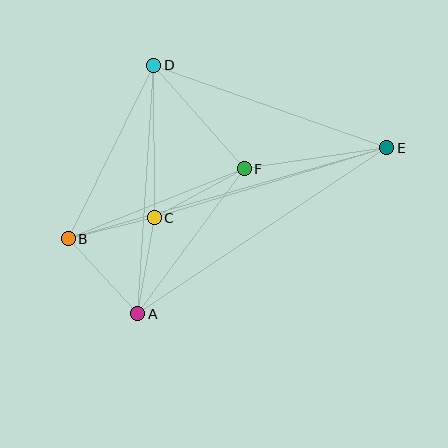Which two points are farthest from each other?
Points B and E are farthest from each other.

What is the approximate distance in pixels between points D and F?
The distance between D and F is approximately 137 pixels.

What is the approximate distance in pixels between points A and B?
The distance between A and B is approximately 102 pixels.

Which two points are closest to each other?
Points B and C are closest to each other.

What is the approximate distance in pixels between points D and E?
The distance between D and E is approximately 247 pixels.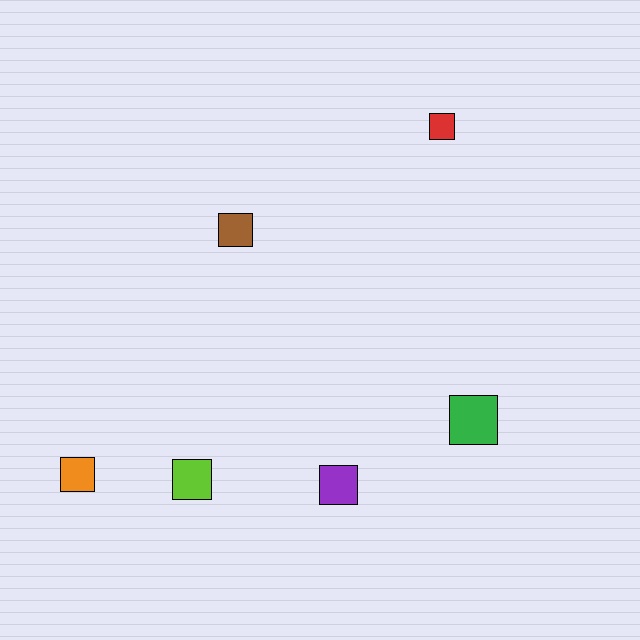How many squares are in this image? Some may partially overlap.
There are 6 squares.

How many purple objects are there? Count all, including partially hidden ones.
There is 1 purple object.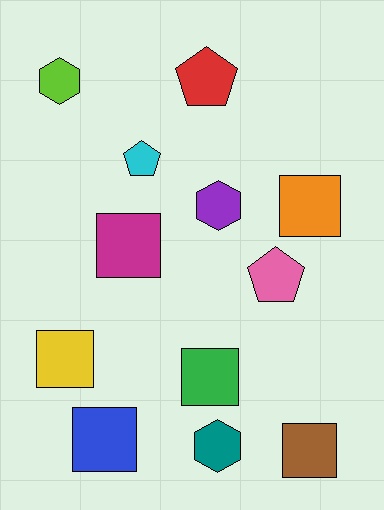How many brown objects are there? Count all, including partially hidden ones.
There is 1 brown object.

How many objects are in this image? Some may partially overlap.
There are 12 objects.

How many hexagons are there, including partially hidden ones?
There are 3 hexagons.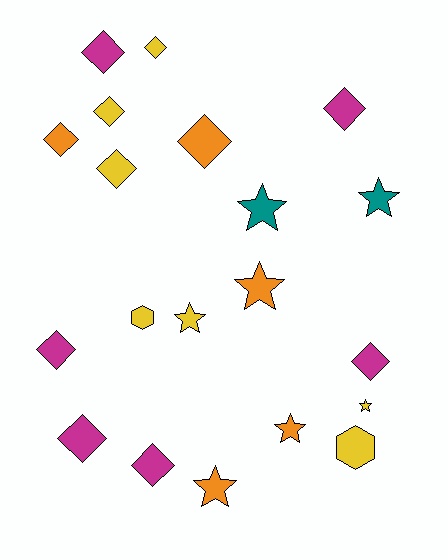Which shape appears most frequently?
Diamond, with 11 objects.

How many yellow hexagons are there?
There are 2 yellow hexagons.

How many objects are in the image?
There are 20 objects.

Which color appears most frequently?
Yellow, with 7 objects.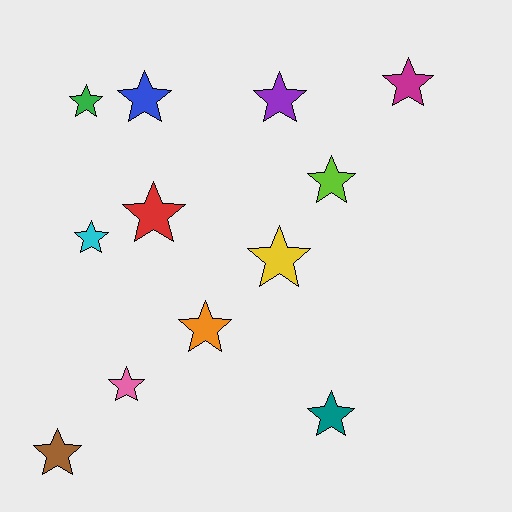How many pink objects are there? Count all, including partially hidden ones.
There is 1 pink object.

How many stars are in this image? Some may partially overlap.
There are 12 stars.